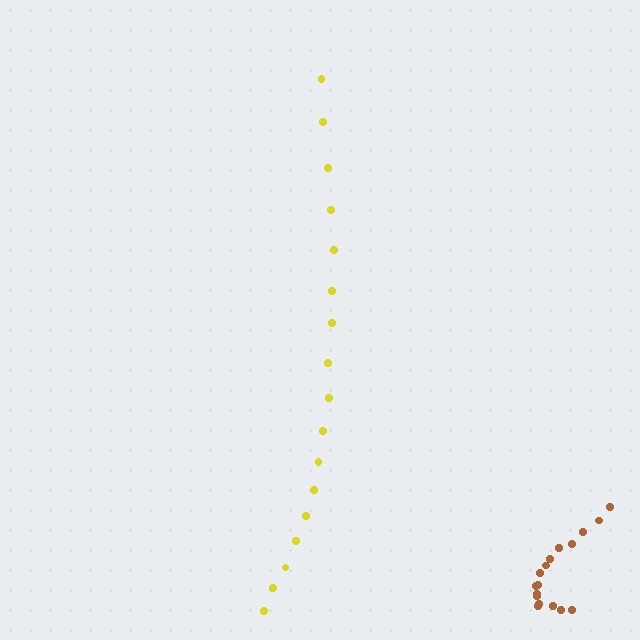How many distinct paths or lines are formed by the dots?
There are 2 distinct paths.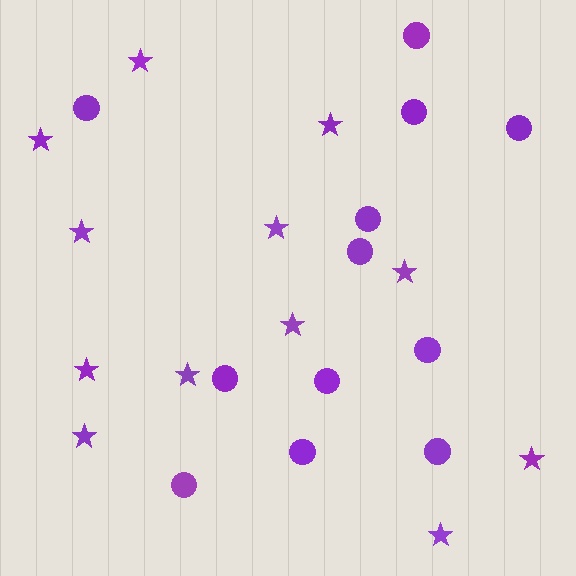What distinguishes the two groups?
There are 2 groups: one group of stars (12) and one group of circles (12).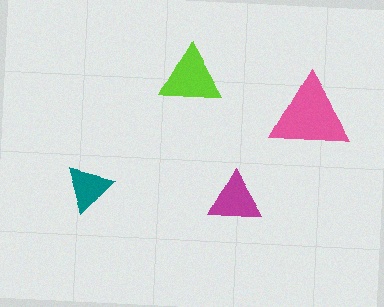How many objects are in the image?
There are 4 objects in the image.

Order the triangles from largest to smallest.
the pink one, the lime one, the magenta one, the teal one.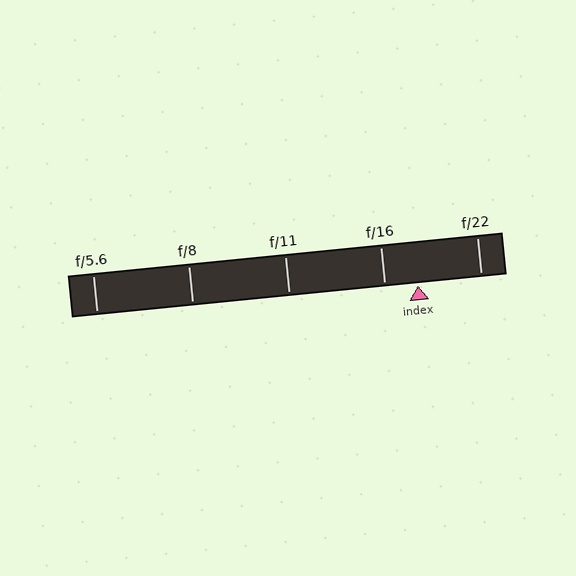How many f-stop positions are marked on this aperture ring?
There are 5 f-stop positions marked.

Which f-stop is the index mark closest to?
The index mark is closest to f/16.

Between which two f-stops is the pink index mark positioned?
The index mark is between f/16 and f/22.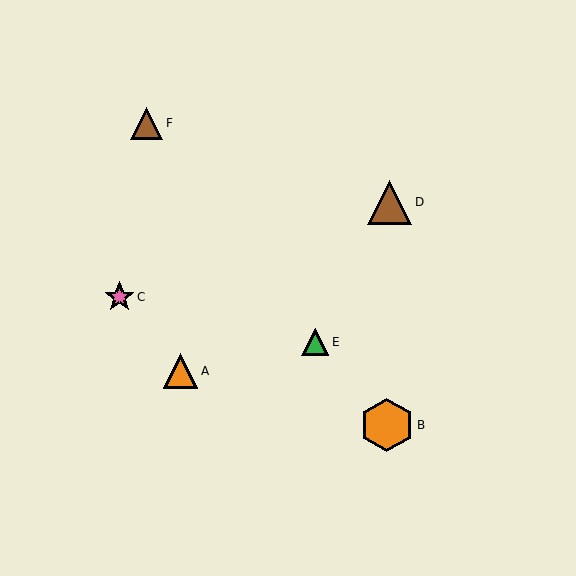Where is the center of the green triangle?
The center of the green triangle is at (315, 342).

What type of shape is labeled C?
Shape C is a pink star.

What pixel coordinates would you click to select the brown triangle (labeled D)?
Click at (390, 203) to select the brown triangle D.